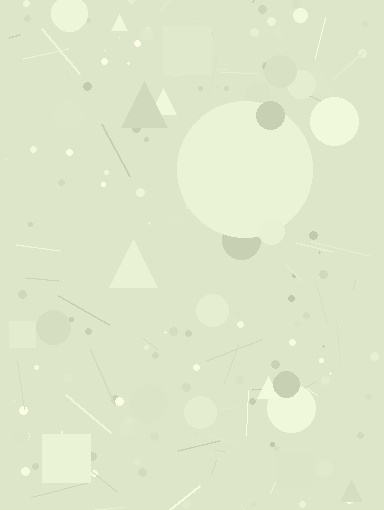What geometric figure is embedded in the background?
A circle is embedded in the background.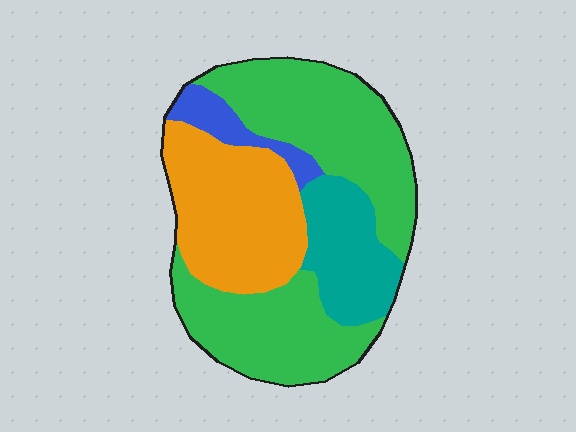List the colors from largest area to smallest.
From largest to smallest: green, orange, teal, blue.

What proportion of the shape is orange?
Orange takes up between a quarter and a half of the shape.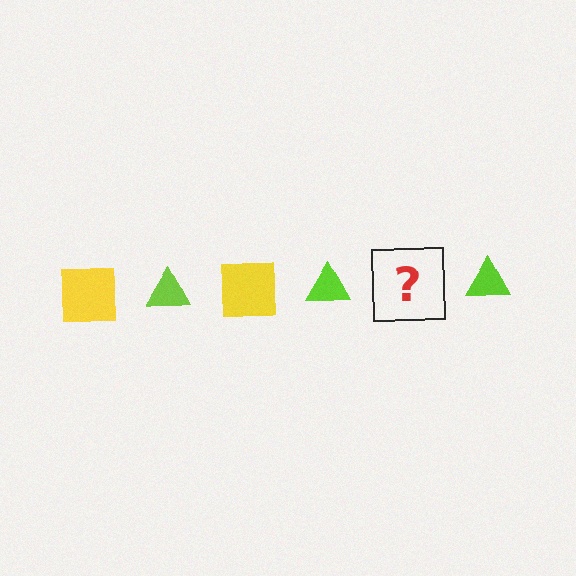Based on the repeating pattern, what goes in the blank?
The blank should be a yellow square.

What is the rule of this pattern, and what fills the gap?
The rule is that the pattern alternates between yellow square and lime triangle. The gap should be filled with a yellow square.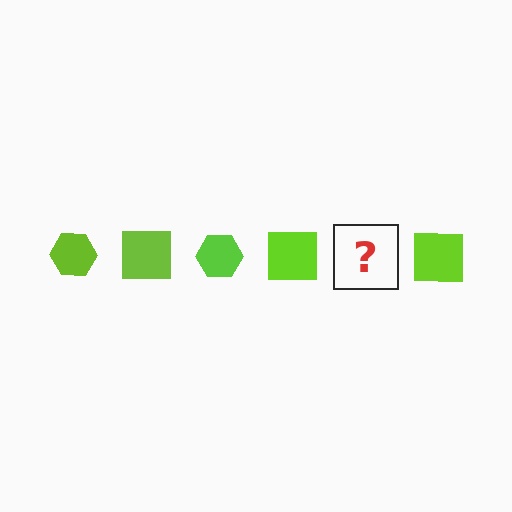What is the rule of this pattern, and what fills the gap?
The rule is that the pattern cycles through hexagon, square shapes in lime. The gap should be filled with a lime hexagon.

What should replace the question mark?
The question mark should be replaced with a lime hexagon.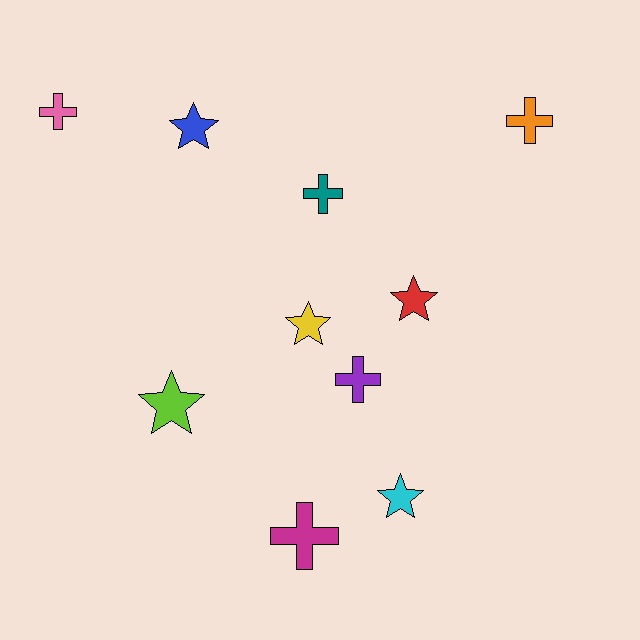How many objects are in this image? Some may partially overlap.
There are 10 objects.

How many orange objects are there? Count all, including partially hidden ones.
There is 1 orange object.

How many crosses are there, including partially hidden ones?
There are 5 crosses.